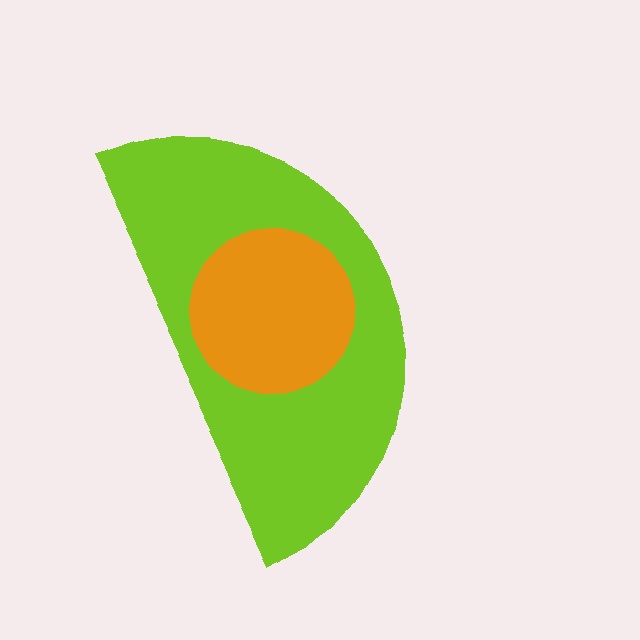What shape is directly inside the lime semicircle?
The orange circle.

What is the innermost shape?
The orange circle.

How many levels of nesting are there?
2.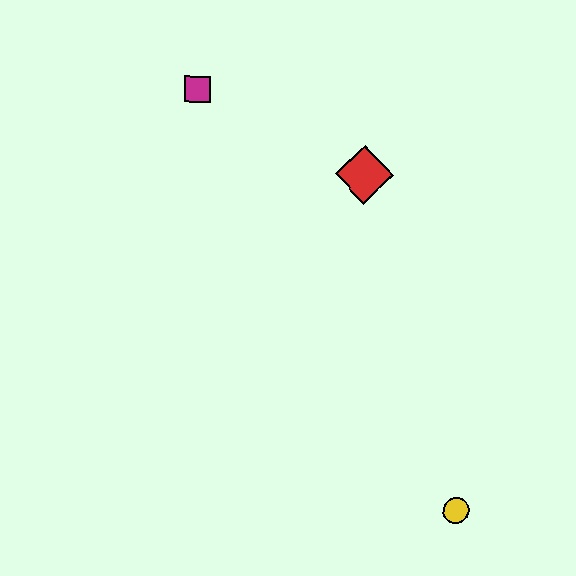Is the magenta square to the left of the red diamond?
Yes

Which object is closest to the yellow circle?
The red diamond is closest to the yellow circle.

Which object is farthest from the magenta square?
The yellow circle is farthest from the magenta square.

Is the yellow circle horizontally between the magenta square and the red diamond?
No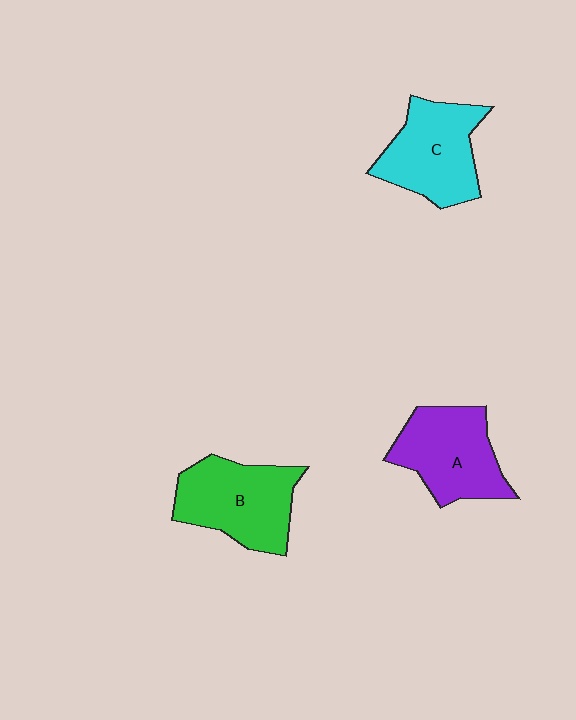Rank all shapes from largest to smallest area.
From largest to smallest: B (green), C (cyan), A (purple).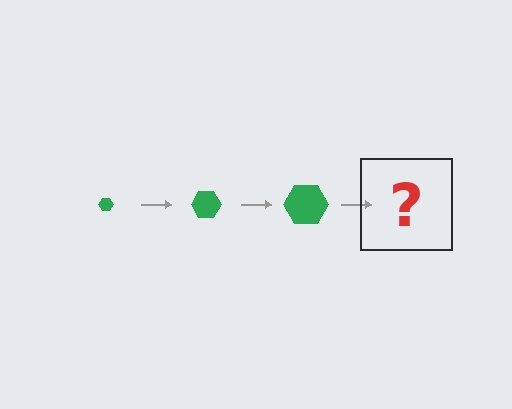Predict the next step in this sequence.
The next step is a green hexagon, larger than the previous one.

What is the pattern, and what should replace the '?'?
The pattern is that the hexagon gets progressively larger each step. The '?' should be a green hexagon, larger than the previous one.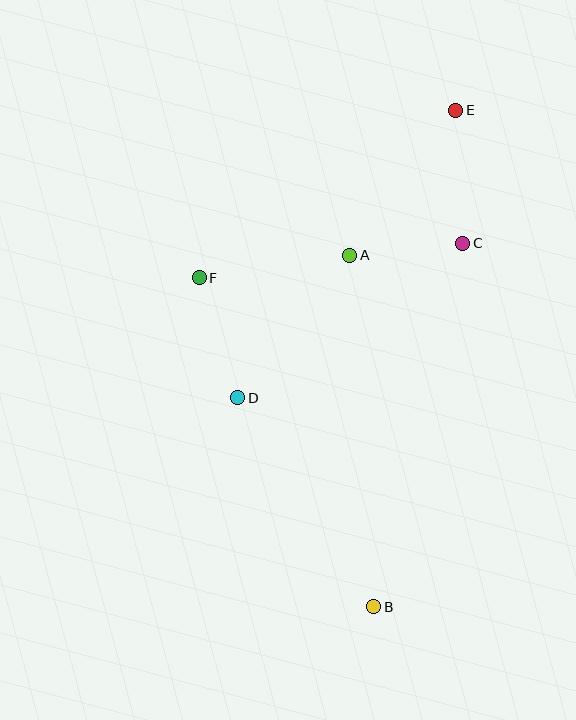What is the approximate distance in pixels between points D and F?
The distance between D and F is approximately 126 pixels.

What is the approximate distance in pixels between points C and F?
The distance between C and F is approximately 266 pixels.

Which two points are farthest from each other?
Points B and E are farthest from each other.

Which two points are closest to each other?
Points A and C are closest to each other.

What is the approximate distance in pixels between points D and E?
The distance between D and E is approximately 361 pixels.